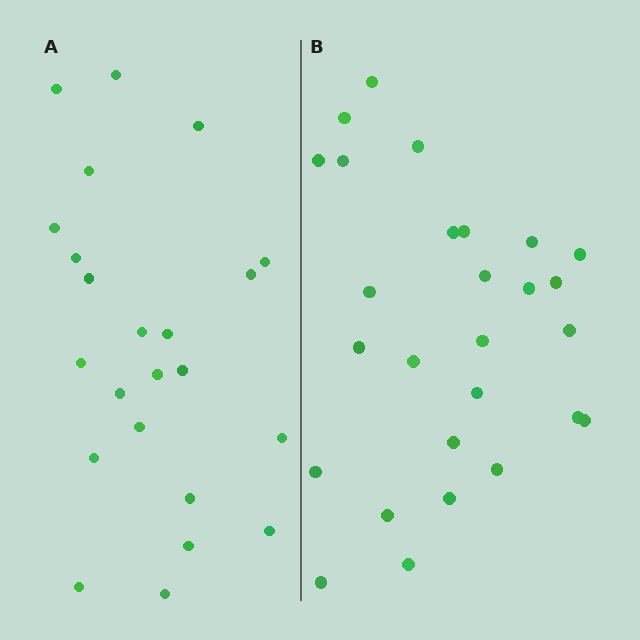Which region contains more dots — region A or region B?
Region B (the right region) has more dots.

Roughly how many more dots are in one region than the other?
Region B has about 4 more dots than region A.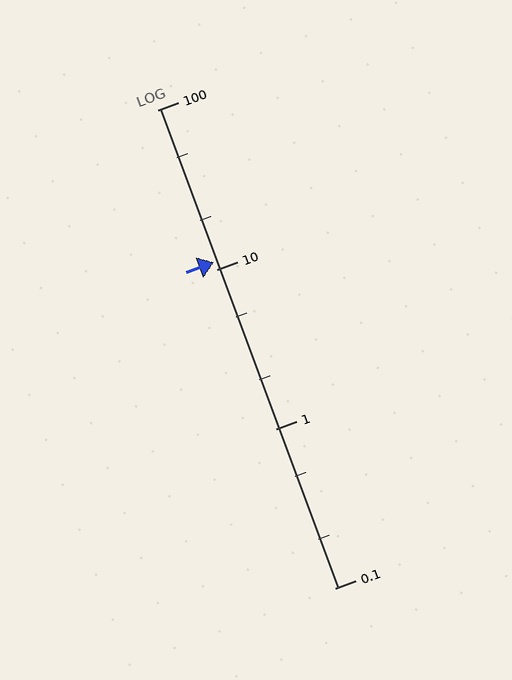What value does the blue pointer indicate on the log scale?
The pointer indicates approximately 11.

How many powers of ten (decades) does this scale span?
The scale spans 3 decades, from 0.1 to 100.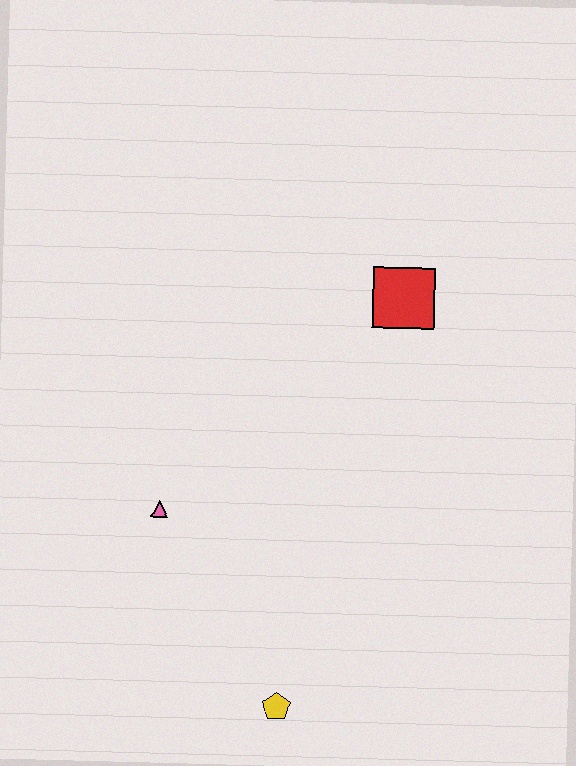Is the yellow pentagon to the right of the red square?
No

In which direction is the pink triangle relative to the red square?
The pink triangle is to the left of the red square.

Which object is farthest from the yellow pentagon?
The red square is farthest from the yellow pentagon.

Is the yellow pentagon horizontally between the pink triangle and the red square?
Yes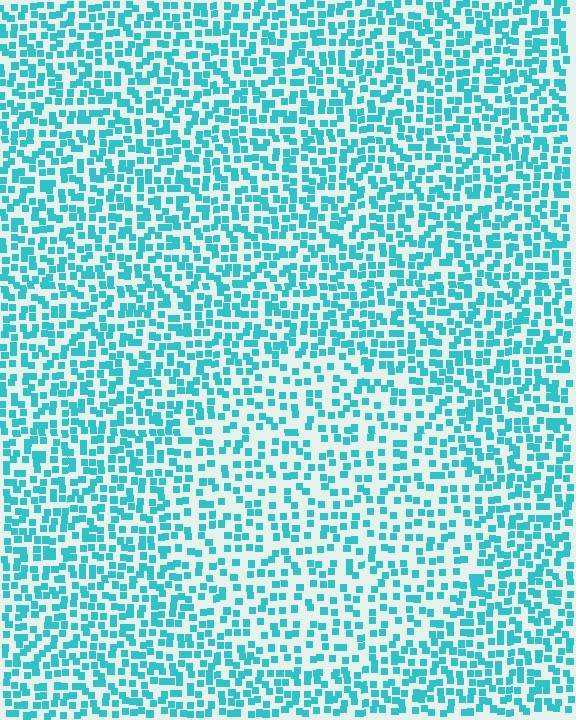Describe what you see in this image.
The image contains small cyan elements arranged at two different densities. A circle-shaped region is visible where the elements are less densely packed than the surrounding area.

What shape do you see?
I see a circle.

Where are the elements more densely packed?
The elements are more densely packed outside the circle boundary.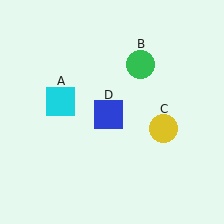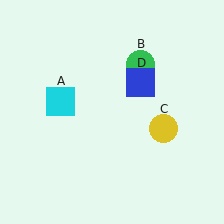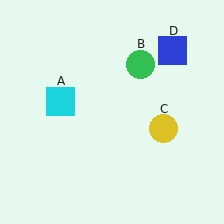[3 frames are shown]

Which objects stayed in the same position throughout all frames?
Cyan square (object A) and green circle (object B) and yellow circle (object C) remained stationary.